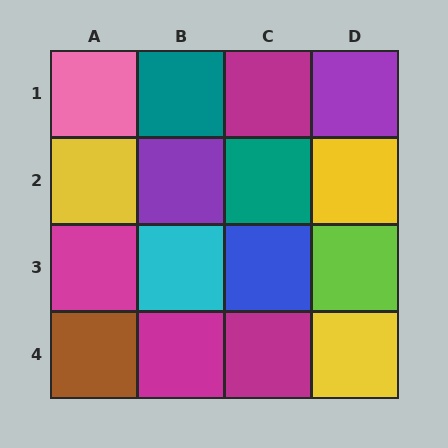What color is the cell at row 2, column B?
Purple.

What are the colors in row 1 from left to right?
Pink, teal, magenta, purple.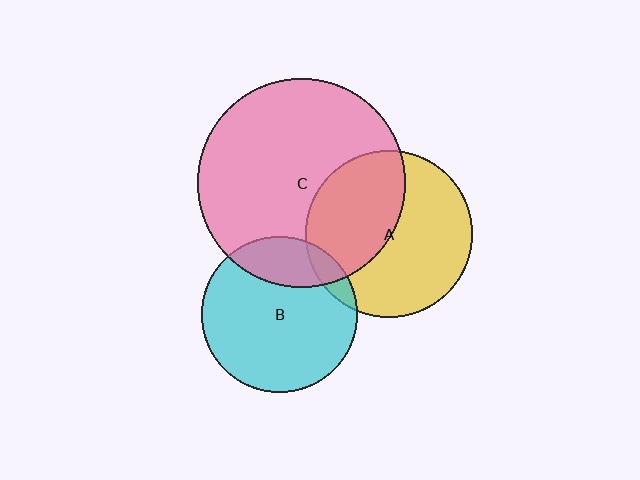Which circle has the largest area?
Circle C (pink).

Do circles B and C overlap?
Yes.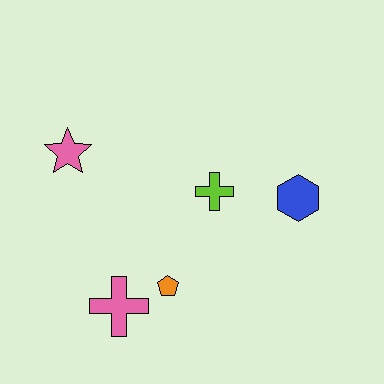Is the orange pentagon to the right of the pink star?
Yes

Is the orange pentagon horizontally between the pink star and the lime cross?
Yes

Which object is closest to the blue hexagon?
The lime cross is closest to the blue hexagon.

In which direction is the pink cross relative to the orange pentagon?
The pink cross is to the left of the orange pentagon.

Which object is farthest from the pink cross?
The blue hexagon is farthest from the pink cross.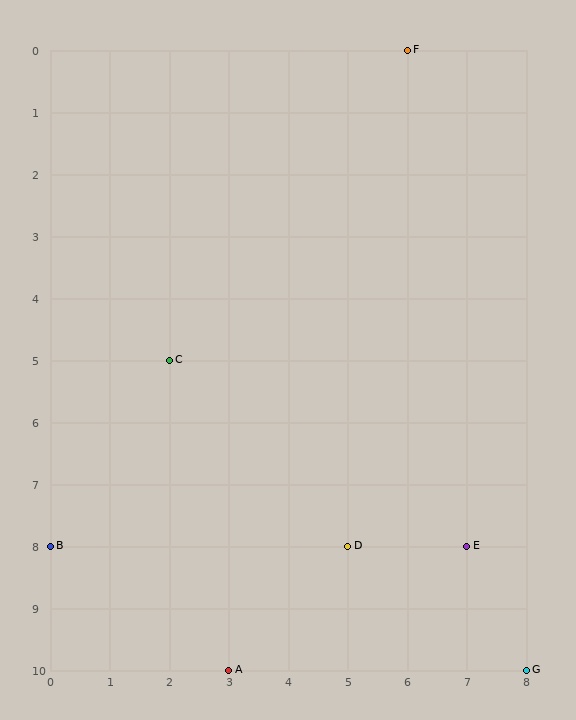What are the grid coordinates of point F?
Point F is at grid coordinates (6, 0).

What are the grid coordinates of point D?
Point D is at grid coordinates (5, 8).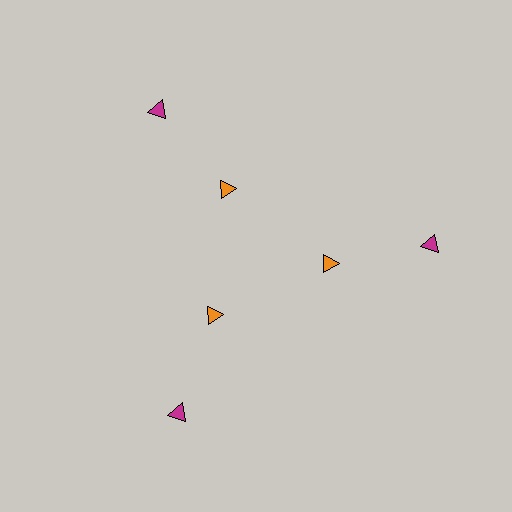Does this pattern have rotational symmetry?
Yes, this pattern has 3-fold rotational symmetry. It looks the same after rotating 120 degrees around the center.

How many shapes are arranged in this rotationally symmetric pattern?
There are 6 shapes, arranged in 3 groups of 2.